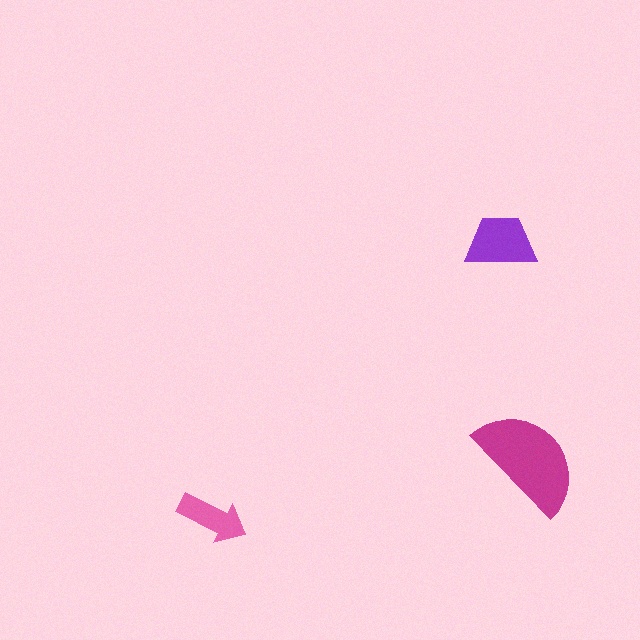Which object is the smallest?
The pink arrow.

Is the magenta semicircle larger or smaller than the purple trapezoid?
Larger.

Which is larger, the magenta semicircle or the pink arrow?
The magenta semicircle.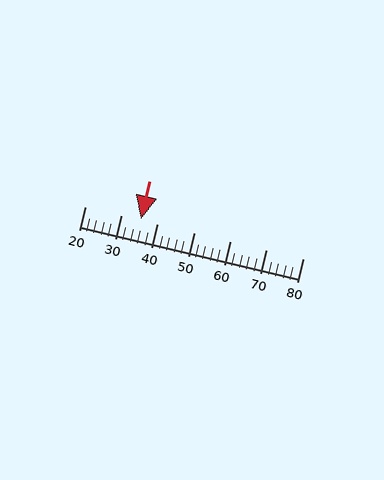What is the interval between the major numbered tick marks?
The major tick marks are spaced 10 units apart.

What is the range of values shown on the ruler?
The ruler shows values from 20 to 80.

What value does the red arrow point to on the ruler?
The red arrow points to approximately 36.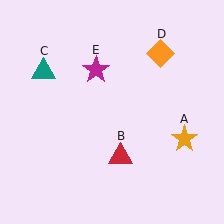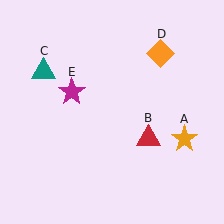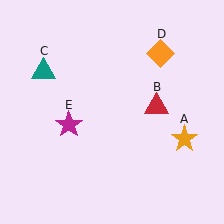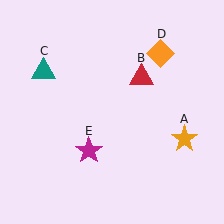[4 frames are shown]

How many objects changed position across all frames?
2 objects changed position: red triangle (object B), magenta star (object E).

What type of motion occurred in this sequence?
The red triangle (object B), magenta star (object E) rotated counterclockwise around the center of the scene.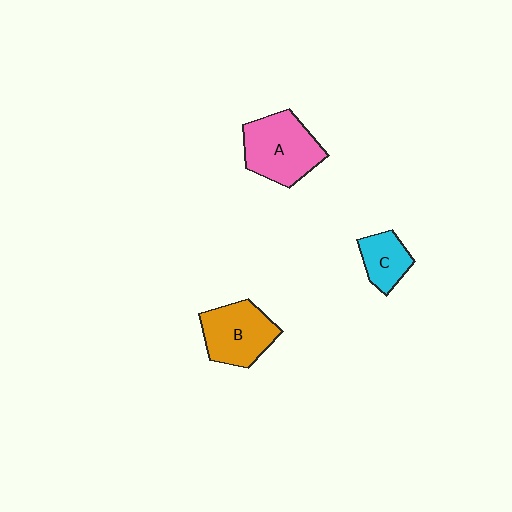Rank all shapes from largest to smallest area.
From largest to smallest: A (pink), B (orange), C (cyan).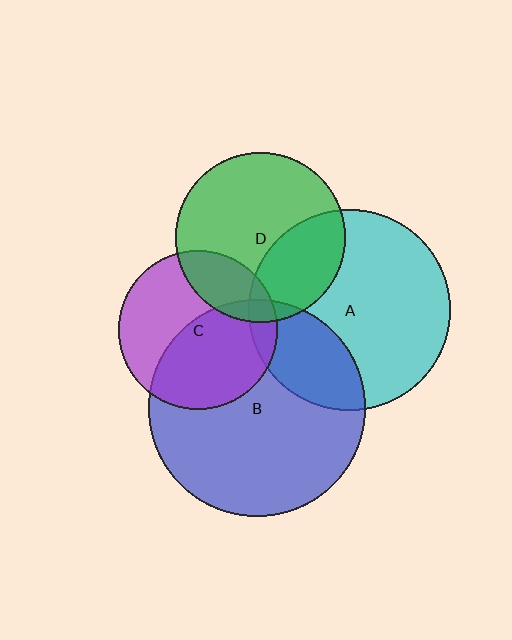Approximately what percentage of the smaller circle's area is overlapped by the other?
Approximately 20%.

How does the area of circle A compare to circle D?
Approximately 1.4 times.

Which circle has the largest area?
Circle B (blue).